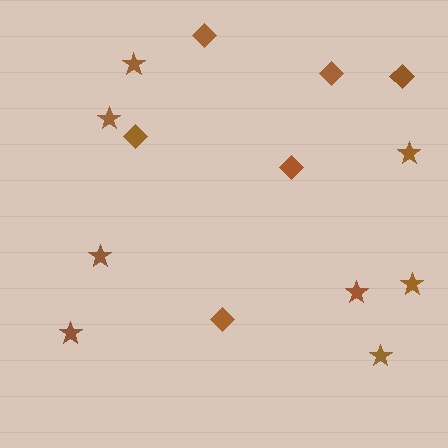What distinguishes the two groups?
There are 2 groups: one group of diamonds (6) and one group of stars (8).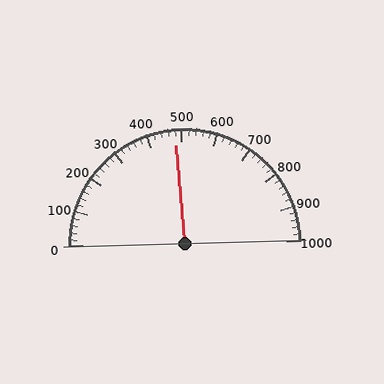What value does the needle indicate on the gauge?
The needle indicates approximately 480.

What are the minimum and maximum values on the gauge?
The gauge ranges from 0 to 1000.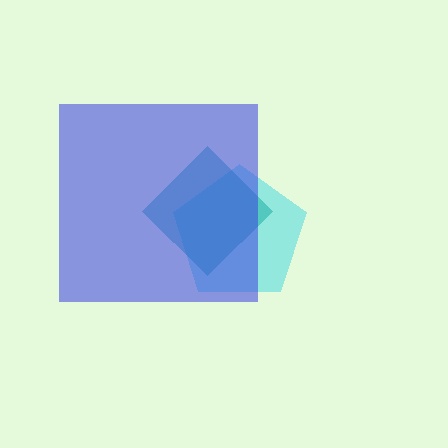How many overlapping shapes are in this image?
There are 3 overlapping shapes in the image.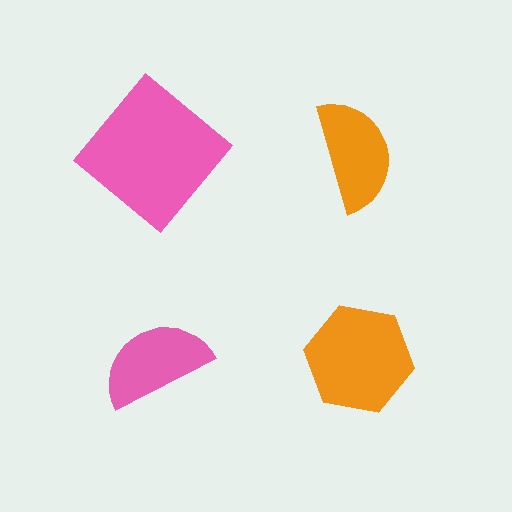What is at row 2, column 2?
An orange hexagon.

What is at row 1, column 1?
A pink diamond.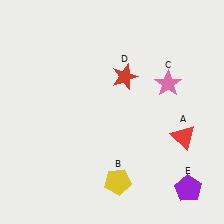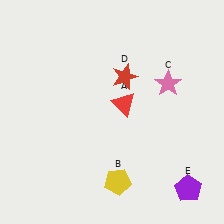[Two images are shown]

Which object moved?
The red triangle (A) moved left.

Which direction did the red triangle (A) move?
The red triangle (A) moved left.